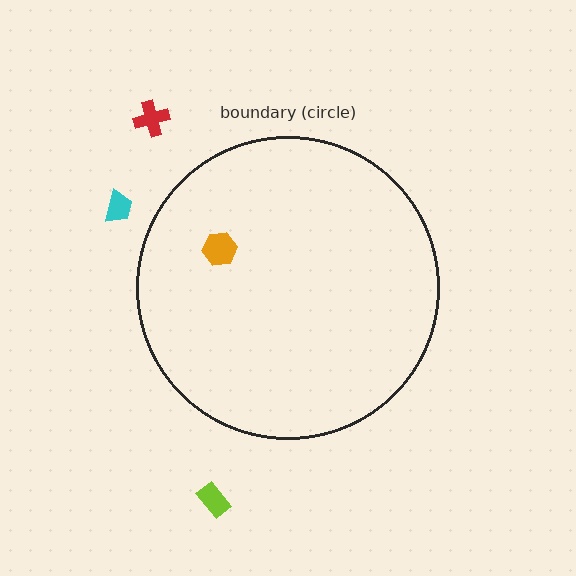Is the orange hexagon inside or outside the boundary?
Inside.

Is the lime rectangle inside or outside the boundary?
Outside.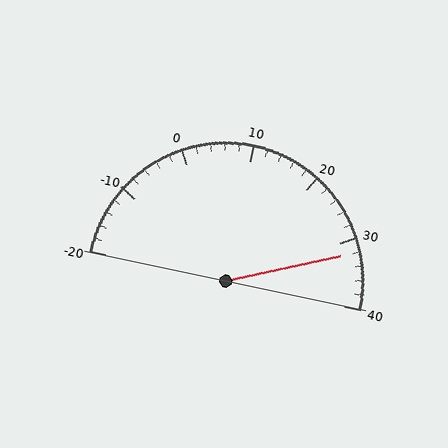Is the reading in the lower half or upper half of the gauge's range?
The reading is in the upper half of the range (-20 to 40).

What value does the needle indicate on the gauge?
The needle indicates approximately 32.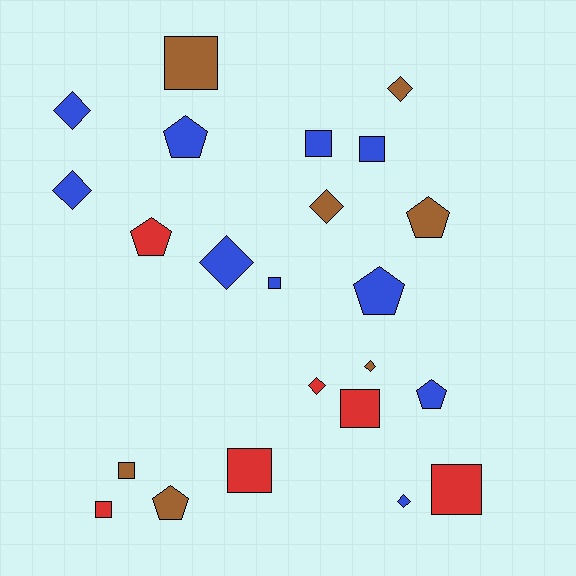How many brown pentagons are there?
There are 2 brown pentagons.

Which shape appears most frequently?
Square, with 9 objects.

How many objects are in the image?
There are 23 objects.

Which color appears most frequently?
Blue, with 10 objects.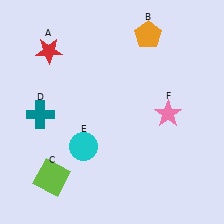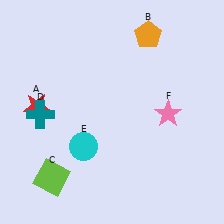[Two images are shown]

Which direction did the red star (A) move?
The red star (A) moved down.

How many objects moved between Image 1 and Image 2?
1 object moved between the two images.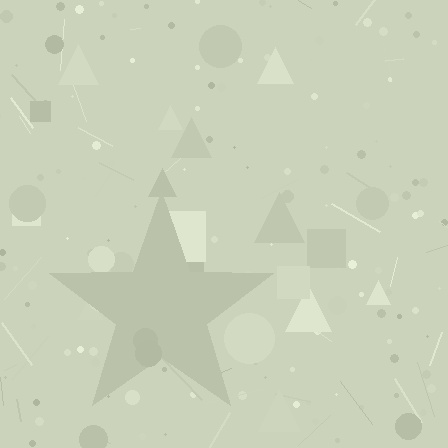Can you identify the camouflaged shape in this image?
The camouflaged shape is a star.